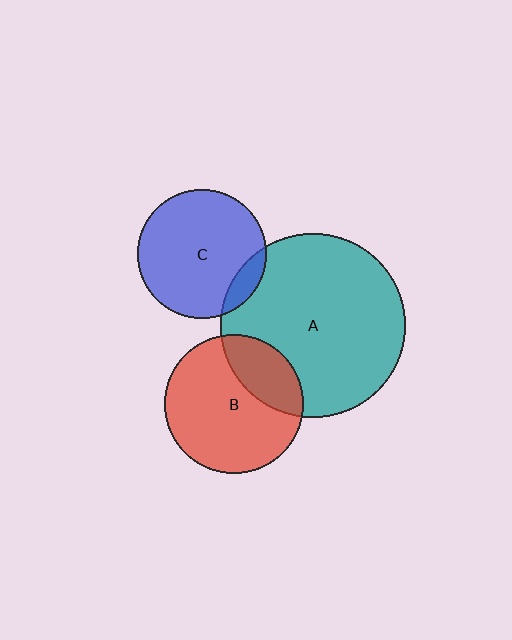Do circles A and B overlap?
Yes.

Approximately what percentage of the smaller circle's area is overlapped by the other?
Approximately 25%.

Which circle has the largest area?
Circle A (teal).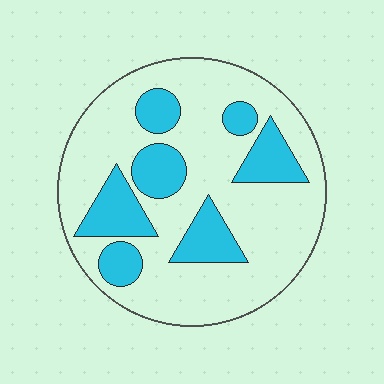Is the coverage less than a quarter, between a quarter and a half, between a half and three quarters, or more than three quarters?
Between a quarter and a half.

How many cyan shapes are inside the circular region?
7.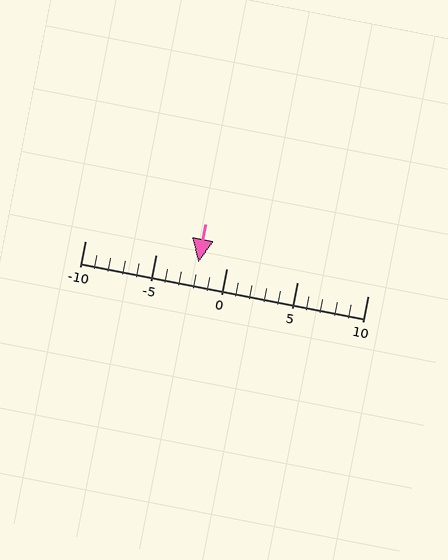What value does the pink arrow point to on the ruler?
The pink arrow points to approximately -2.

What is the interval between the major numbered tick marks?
The major tick marks are spaced 5 units apart.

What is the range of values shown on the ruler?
The ruler shows values from -10 to 10.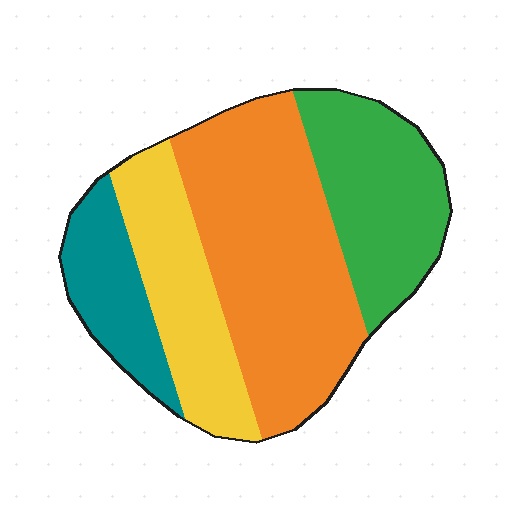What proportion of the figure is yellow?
Yellow covers about 20% of the figure.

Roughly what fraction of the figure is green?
Green takes up about one quarter (1/4) of the figure.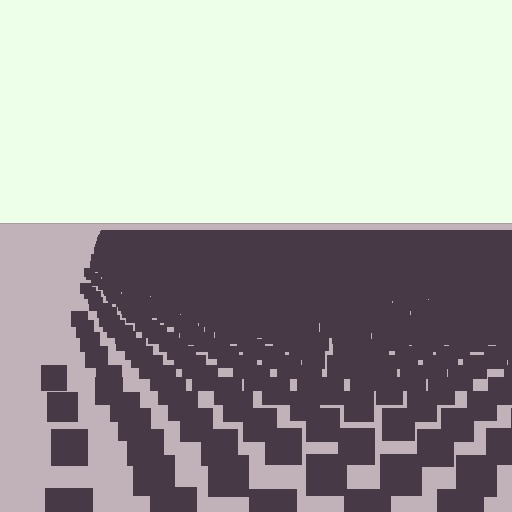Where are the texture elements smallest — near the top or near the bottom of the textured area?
Near the top.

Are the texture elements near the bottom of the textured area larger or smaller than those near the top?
Larger. Near the bottom, elements are closer to the viewer and appear at a bigger on-screen size.